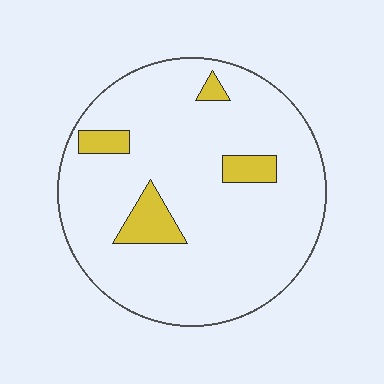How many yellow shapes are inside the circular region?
4.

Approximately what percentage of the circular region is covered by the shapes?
Approximately 10%.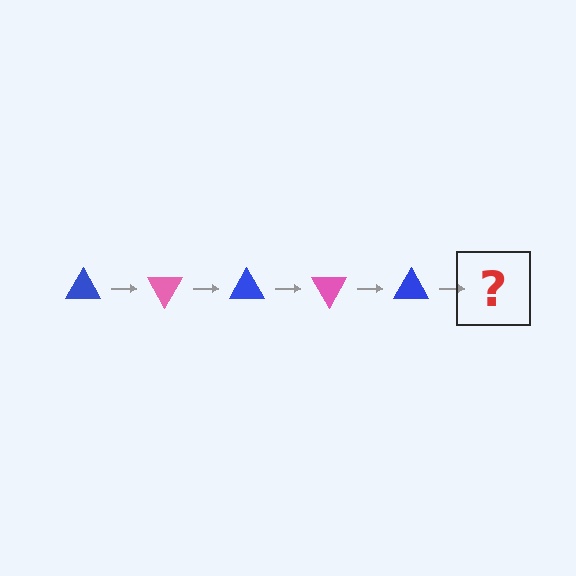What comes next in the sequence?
The next element should be a pink triangle, rotated 300 degrees from the start.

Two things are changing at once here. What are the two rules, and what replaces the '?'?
The two rules are that it rotates 60 degrees each step and the color cycles through blue and pink. The '?' should be a pink triangle, rotated 300 degrees from the start.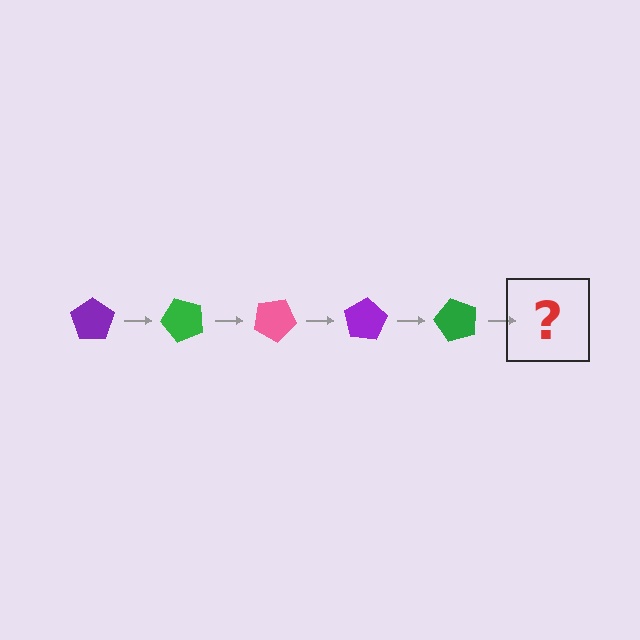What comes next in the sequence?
The next element should be a pink pentagon, rotated 250 degrees from the start.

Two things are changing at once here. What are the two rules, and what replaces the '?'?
The two rules are that it rotates 50 degrees each step and the color cycles through purple, green, and pink. The '?' should be a pink pentagon, rotated 250 degrees from the start.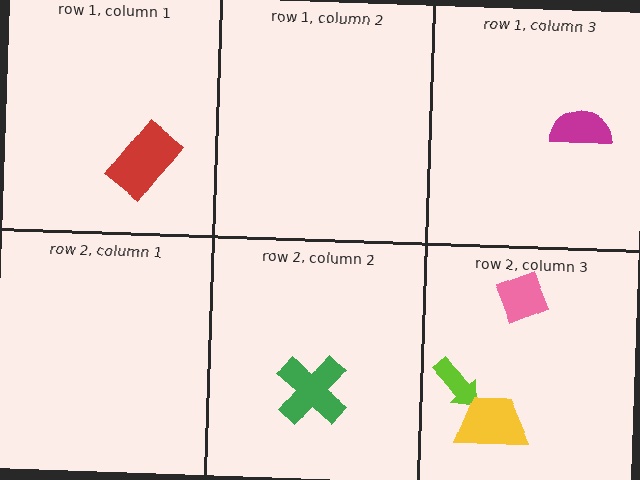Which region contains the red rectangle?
The row 1, column 1 region.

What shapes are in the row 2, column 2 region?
The green cross.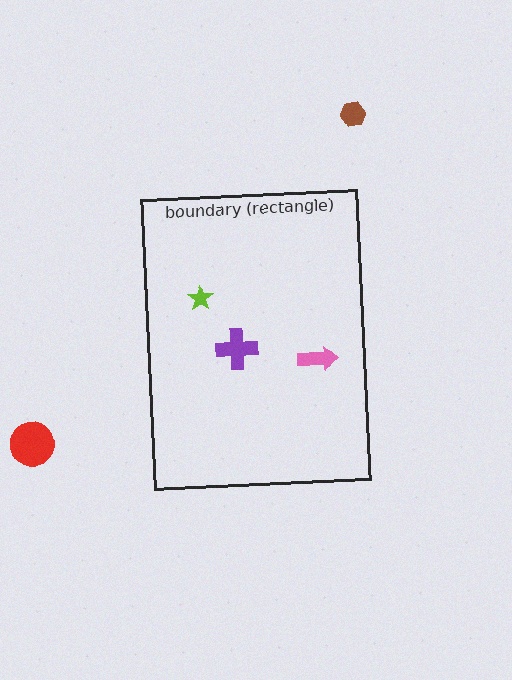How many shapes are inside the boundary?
3 inside, 2 outside.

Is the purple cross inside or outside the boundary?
Inside.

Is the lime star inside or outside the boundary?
Inside.